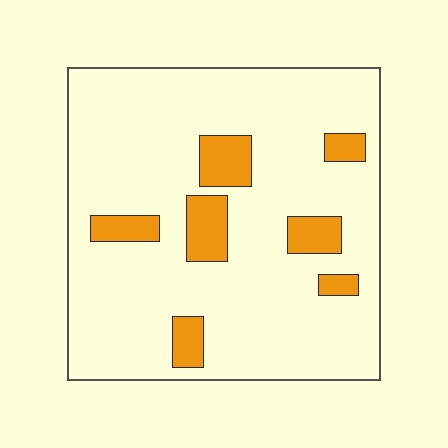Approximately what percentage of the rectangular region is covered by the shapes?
Approximately 15%.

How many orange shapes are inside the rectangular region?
7.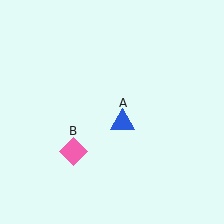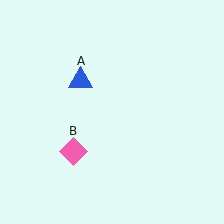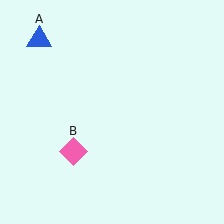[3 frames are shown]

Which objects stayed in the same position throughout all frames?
Pink diamond (object B) remained stationary.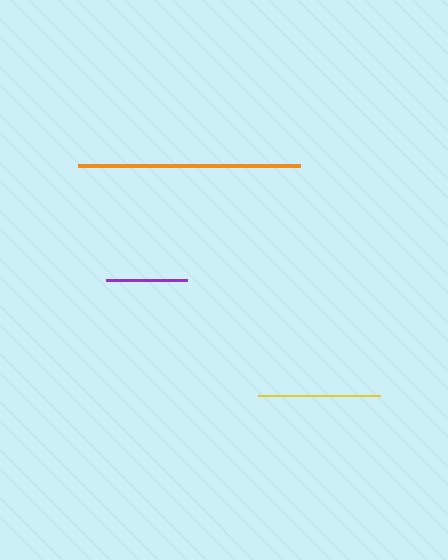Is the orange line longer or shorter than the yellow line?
The orange line is longer than the yellow line.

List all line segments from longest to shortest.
From longest to shortest: orange, yellow, purple.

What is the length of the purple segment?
The purple segment is approximately 81 pixels long.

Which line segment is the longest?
The orange line is the longest at approximately 222 pixels.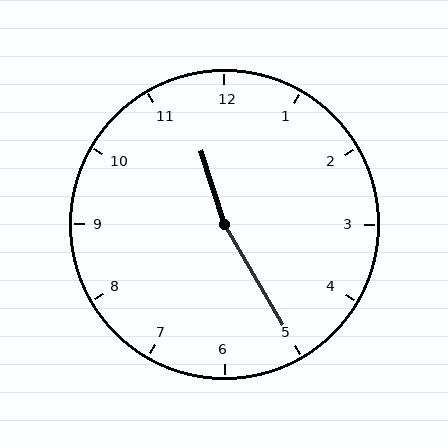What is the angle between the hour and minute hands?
Approximately 168 degrees.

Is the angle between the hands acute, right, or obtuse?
It is obtuse.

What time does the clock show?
11:25.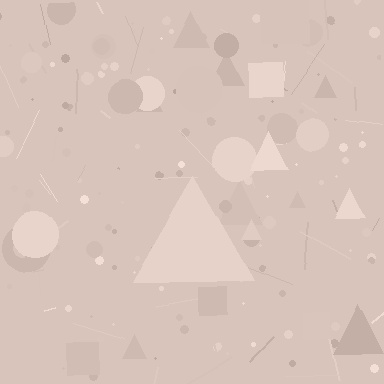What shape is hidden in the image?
A triangle is hidden in the image.